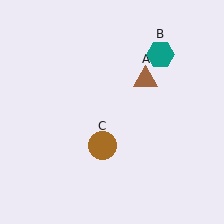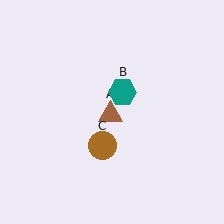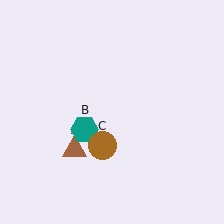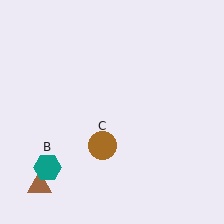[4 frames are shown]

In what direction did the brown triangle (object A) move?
The brown triangle (object A) moved down and to the left.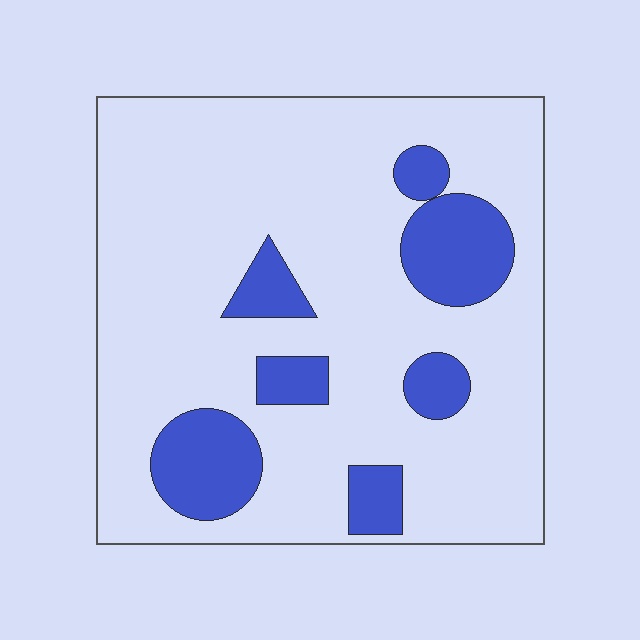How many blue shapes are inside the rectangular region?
7.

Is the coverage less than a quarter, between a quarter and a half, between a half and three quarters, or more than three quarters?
Less than a quarter.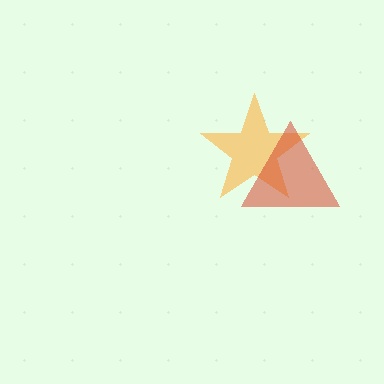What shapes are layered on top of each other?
The layered shapes are: an orange star, a red triangle.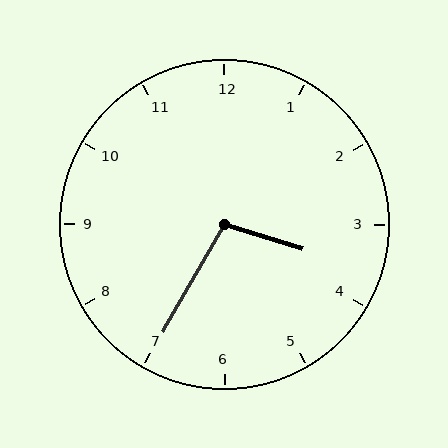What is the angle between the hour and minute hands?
Approximately 102 degrees.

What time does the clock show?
3:35.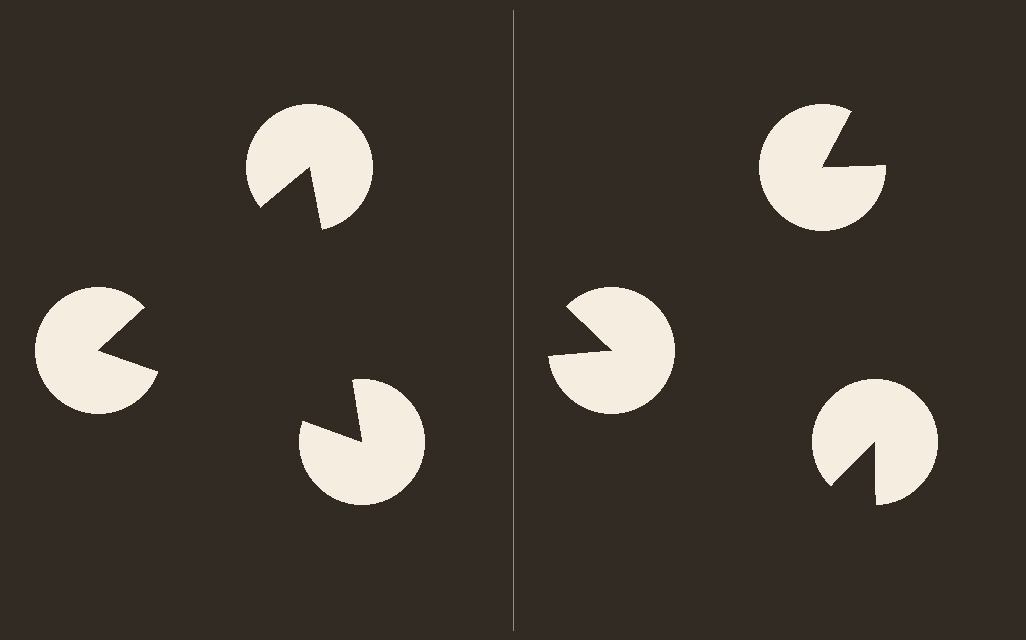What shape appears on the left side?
An illusory triangle.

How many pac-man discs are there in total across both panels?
6 — 3 on each side.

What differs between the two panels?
The pac-man discs are positioned identically on both sides; only the wedge orientations differ. On the left they align to a triangle; on the right they are misaligned.